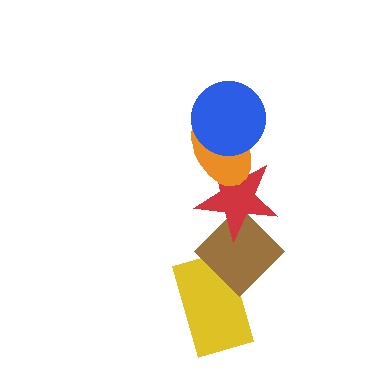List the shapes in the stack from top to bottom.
From top to bottom: the blue circle, the orange ellipse, the red star, the brown diamond, the yellow rectangle.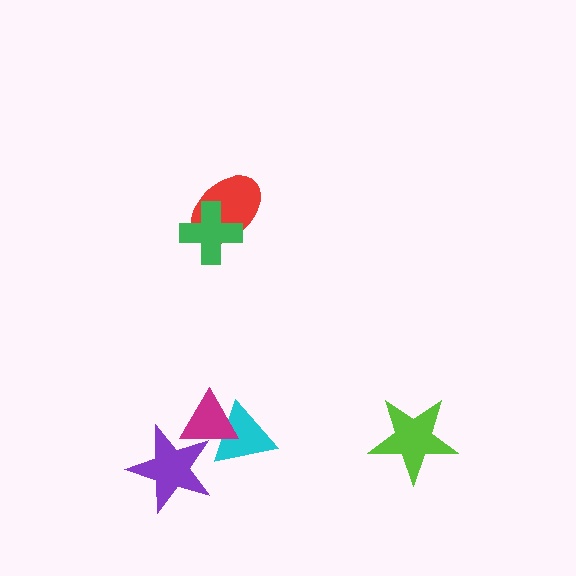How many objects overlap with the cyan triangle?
1 object overlaps with the cyan triangle.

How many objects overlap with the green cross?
1 object overlaps with the green cross.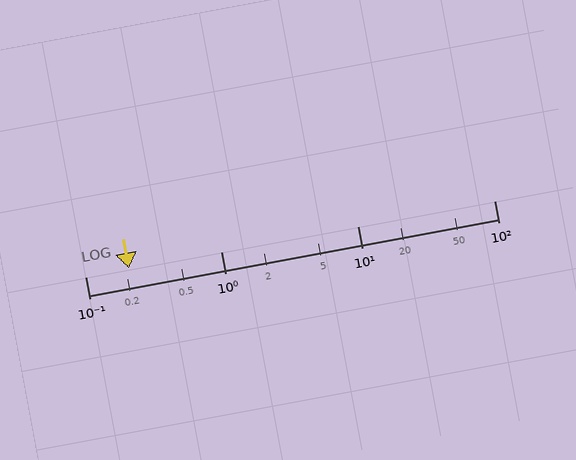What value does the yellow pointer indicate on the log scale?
The pointer indicates approximately 0.21.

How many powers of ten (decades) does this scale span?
The scale spans 3 decades, from 0.1 to 100.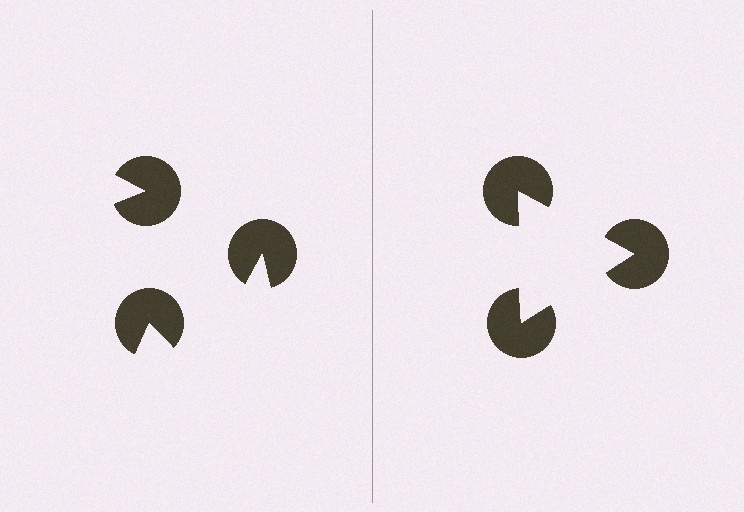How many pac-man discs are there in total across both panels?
6 — 3 on each side.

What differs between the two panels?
The pac-man discs are positioned identically on both sides; only the wedge orientations differ. On the right they align to a triangle; on the left they are misaligned.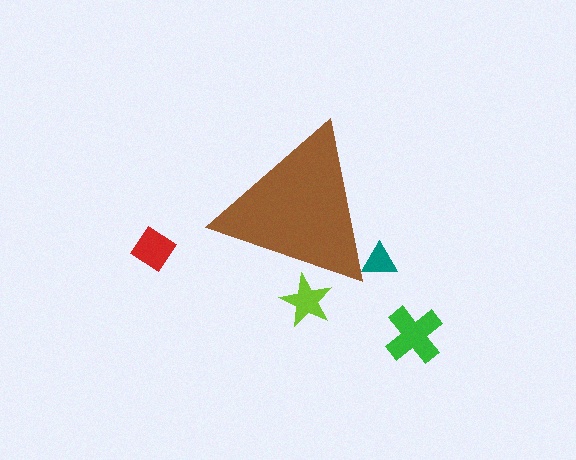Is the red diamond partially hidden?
No, the red diamond is fully visible.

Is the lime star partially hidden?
Yes, the lime star is partially hidden behind the brown triangle.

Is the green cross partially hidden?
No, the green cross is fully visible.